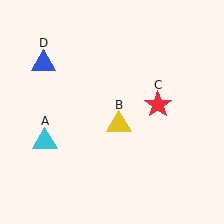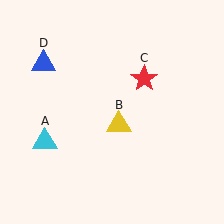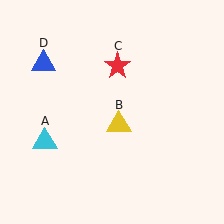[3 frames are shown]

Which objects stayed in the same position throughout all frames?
Cyan triangle (object A) and yellow triangle (object B) and blue triangle (object D) remained stationary.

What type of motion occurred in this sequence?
The red star (object C) rotated counterclockwise around the center of the scene.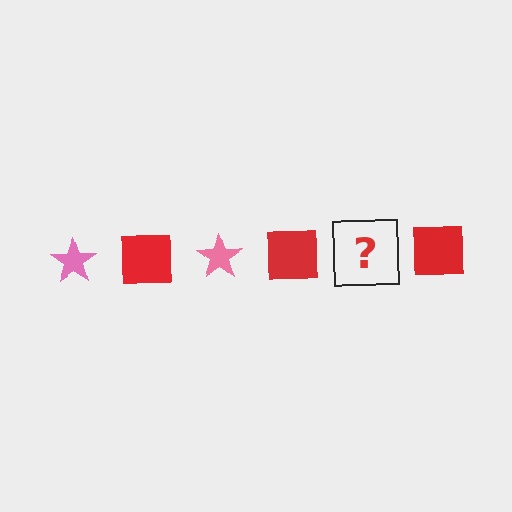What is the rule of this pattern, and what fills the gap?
The rule is that the pattern alternates between pink star and red square. The gap should be filled with a pink star.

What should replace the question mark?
The question mark should be replaced with a pink star.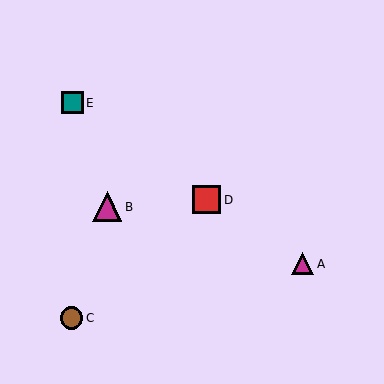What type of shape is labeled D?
Shape D is a red square.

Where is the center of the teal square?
The center of the teal square is at (72, 103).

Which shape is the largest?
The magenta triangle (labeled B) is the largest.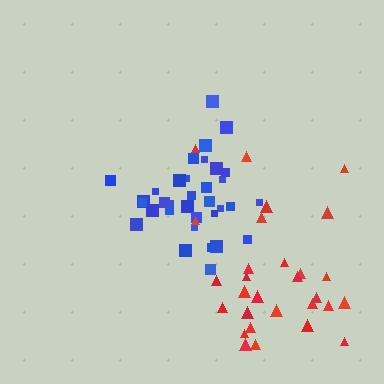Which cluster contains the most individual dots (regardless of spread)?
Blue (34).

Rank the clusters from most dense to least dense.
blue, red.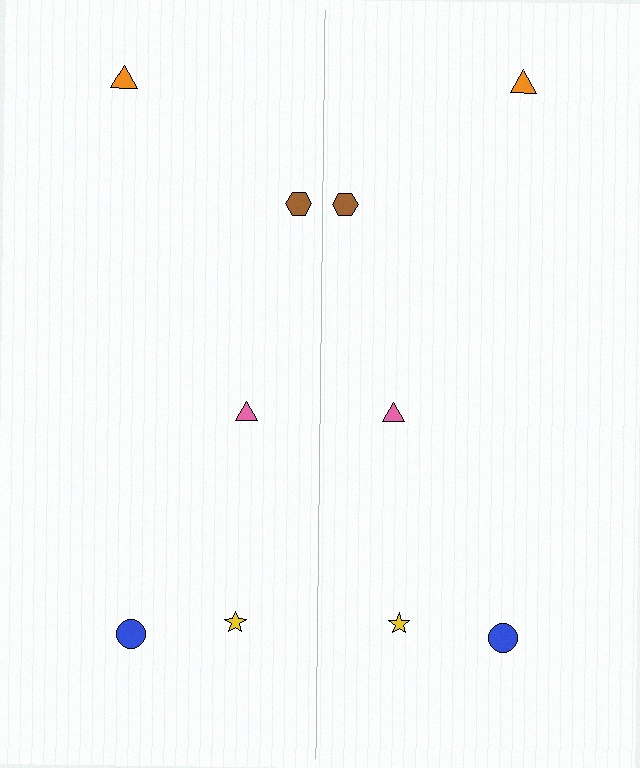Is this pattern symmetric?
Yes, this pattern has bilateral (reflection) symmetry.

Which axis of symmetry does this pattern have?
The pattern has a vertical axis of symmetry running through the center of the image.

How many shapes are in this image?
There are 10 shapes in this image.